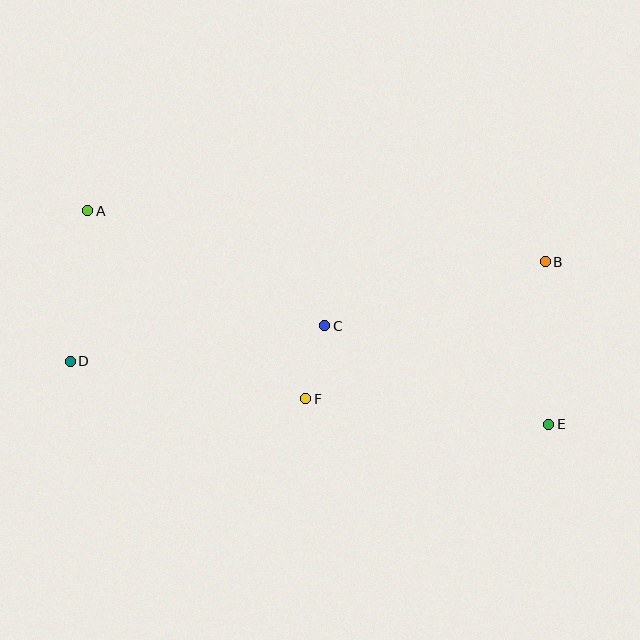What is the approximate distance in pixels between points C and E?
The distance between C and E is approximately 245 pixels.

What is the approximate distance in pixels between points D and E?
The distance between D and E is approximately 483 pixels.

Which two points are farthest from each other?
Points A and E are farthest from each other.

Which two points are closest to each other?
Points C and F are closest to each other.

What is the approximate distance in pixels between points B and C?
The distance between B and C is approximately 230 pixels.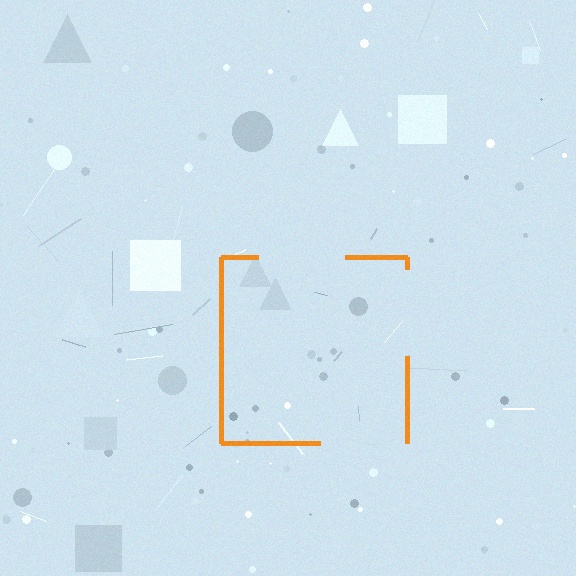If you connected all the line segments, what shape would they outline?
They would outline a square.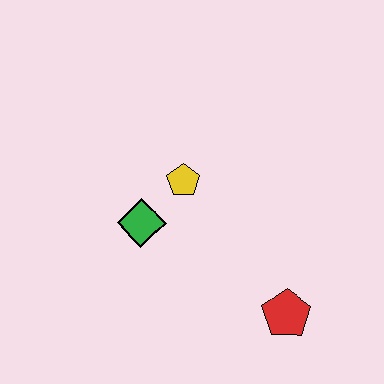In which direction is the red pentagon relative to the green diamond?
The red pentagon is to the right of the green diamond.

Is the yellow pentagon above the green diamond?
Yes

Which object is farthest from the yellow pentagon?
The red pentagon is farthest from the yellow pentagon.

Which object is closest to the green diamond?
The yellow pentagon is closest to the green diamond.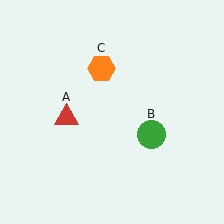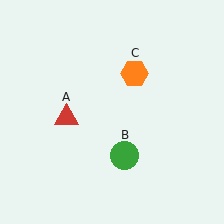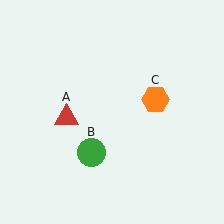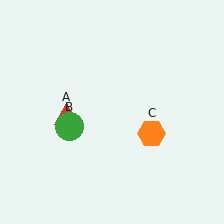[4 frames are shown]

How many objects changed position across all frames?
2 objects changed position: green circle (object B), orange hexagon (object C).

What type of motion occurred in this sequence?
The green circle (object B), orange hexagon (object C) rotated clockwise around the center of the scene.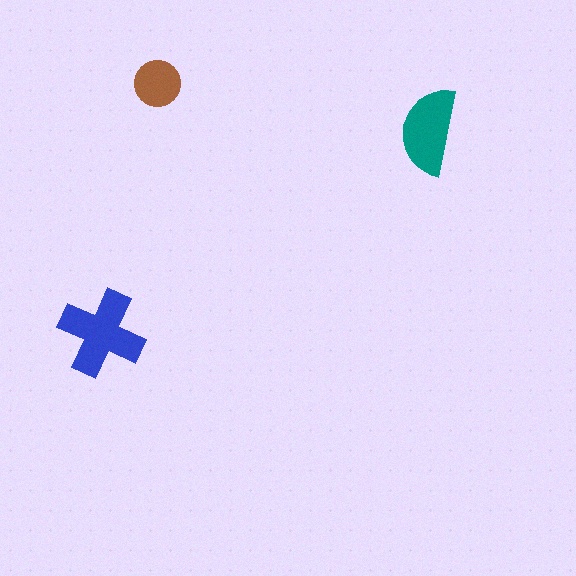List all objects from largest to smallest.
The blue cross, the teal semicircle, the brown circle.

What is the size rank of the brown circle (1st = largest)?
3rd.